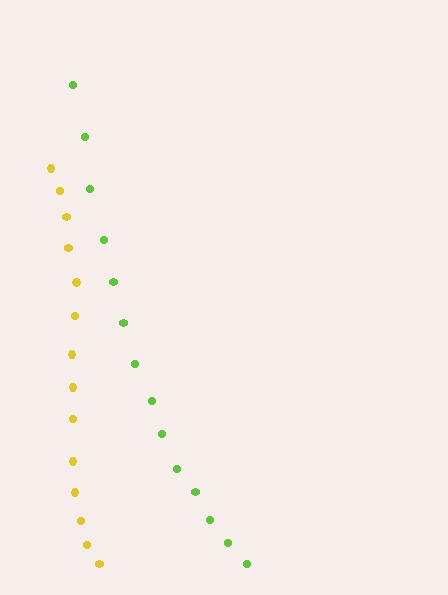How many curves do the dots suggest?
There are 2 distinct paths.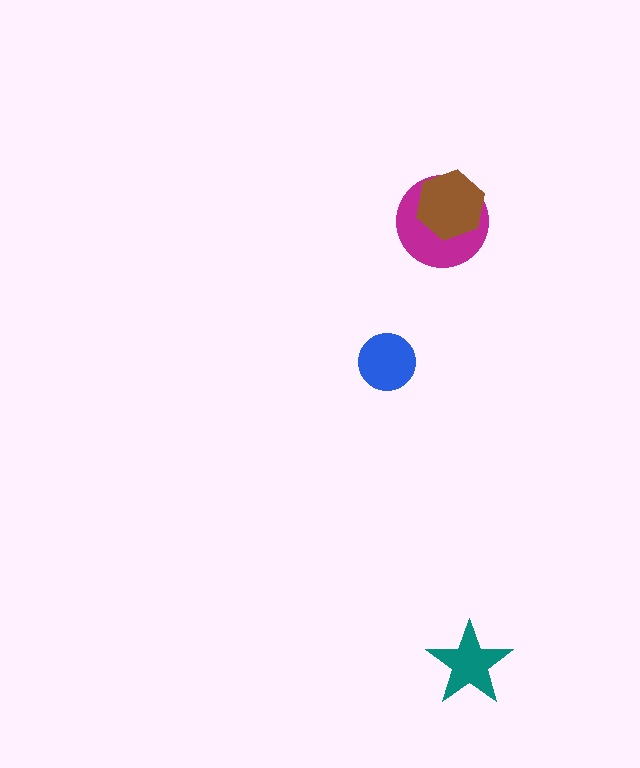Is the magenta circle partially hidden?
Yes, it is partially covered by another shape.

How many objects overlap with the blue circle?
0 objects overlap with the blue circle.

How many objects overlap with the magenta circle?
1 object overlaps with the magenta circle.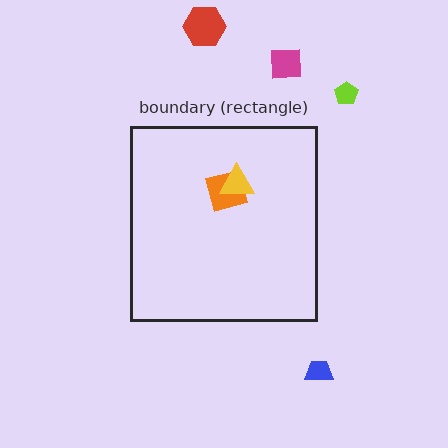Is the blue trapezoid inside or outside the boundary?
Outside.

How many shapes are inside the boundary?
2 inside, 4 outside.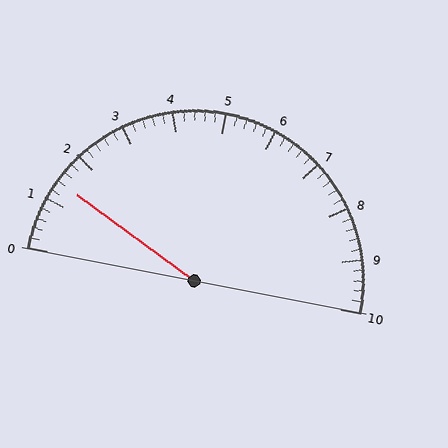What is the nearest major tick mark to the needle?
The nearest major tick mark is 1.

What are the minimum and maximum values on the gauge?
The gauge ranges from 0 to 10.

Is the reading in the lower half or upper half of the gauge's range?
The reading is in the lower half of the range (0 to 10).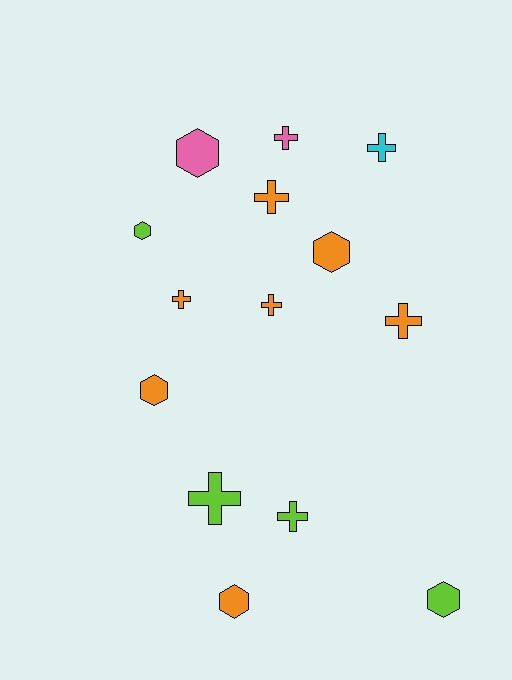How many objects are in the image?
There are 14 objects.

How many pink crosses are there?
There is 1 pink cross.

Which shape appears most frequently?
Cross, with 8 objects.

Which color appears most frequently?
Orange, with 7 objects.